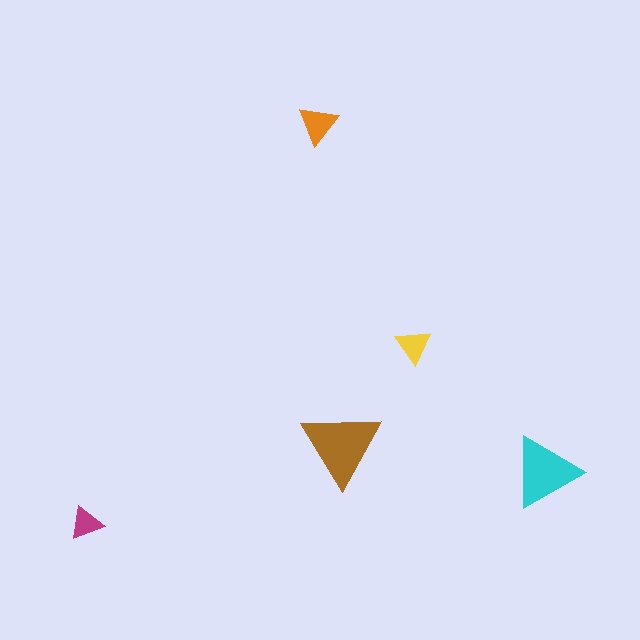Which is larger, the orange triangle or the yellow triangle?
The orange one.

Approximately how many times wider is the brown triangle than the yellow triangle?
About 2 times wider.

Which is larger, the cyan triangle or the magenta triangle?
The cyan one.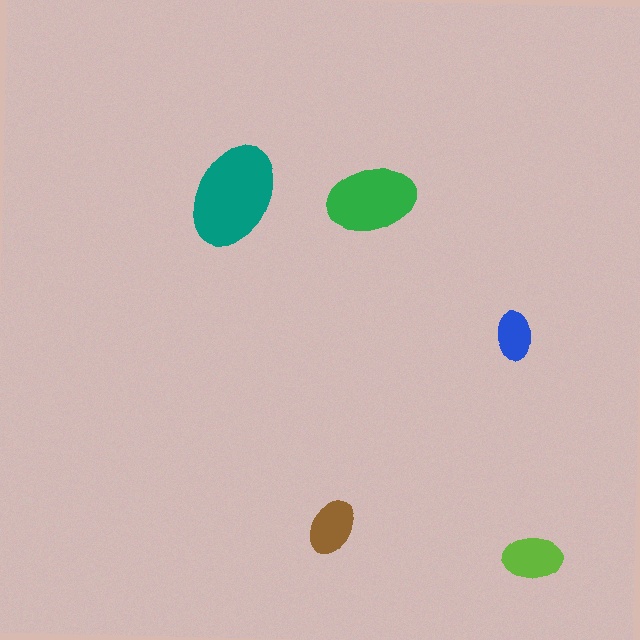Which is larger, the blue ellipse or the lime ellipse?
The lime one.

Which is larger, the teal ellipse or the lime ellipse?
The teal one.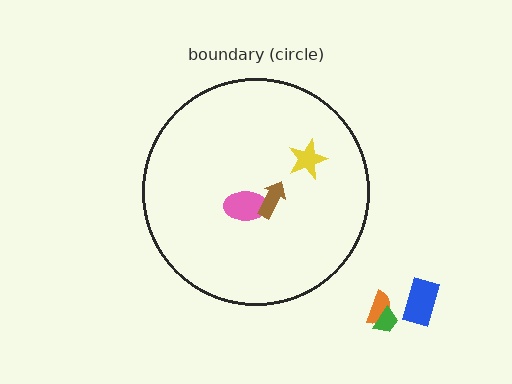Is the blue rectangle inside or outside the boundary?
Outside.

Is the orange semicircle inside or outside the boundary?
Outside.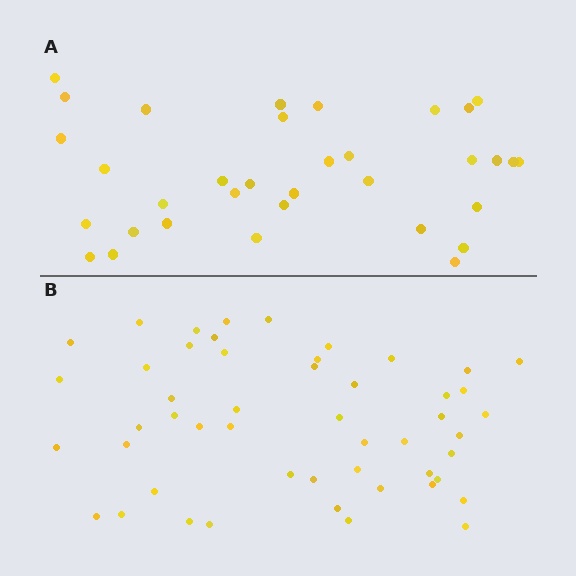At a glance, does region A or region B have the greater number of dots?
Region B (the bottom region) has more dots.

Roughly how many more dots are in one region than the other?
Region B has approximately 15 more dots than region A.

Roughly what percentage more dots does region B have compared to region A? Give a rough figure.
About 45% more.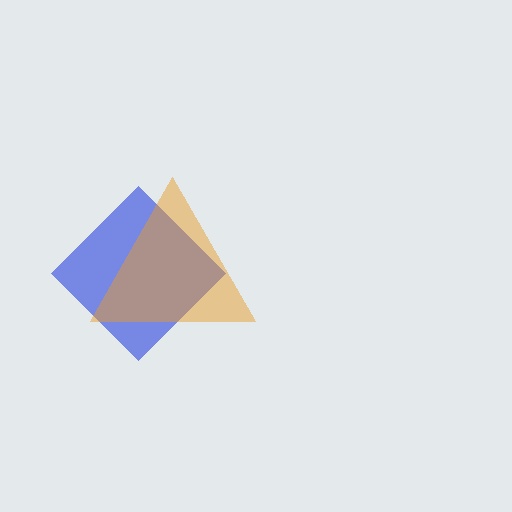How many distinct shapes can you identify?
There are 2 distinct shapes: a blue diamond, an orange triangle.